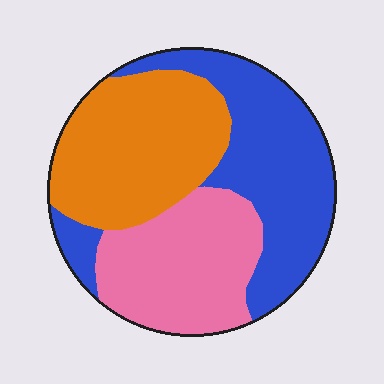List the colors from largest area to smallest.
From largest to smallest: blue, orange, pink.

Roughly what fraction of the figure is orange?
Orange takes up between a quarter and a half of the figure.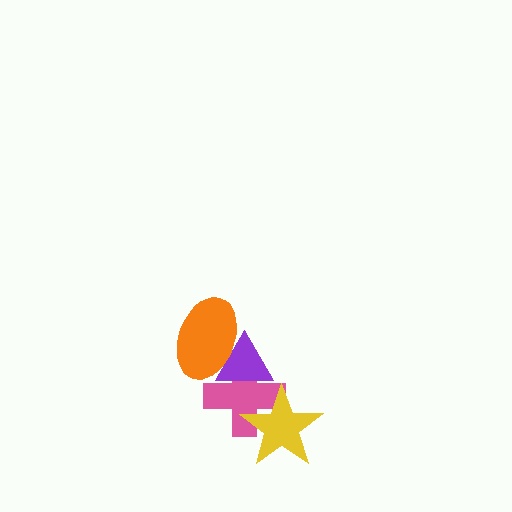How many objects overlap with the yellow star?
1 object overlaps with the yellow star.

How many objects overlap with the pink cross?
3 objects overlap with the pink cross.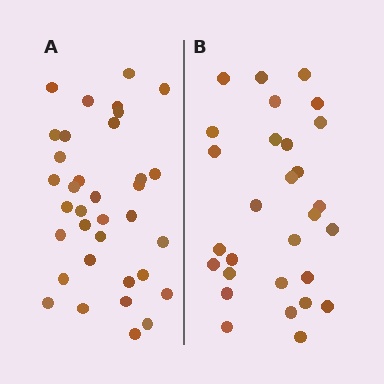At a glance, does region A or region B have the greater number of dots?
Region A (the left region) has more dots.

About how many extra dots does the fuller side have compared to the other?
Region A has about 6 more dots than region B.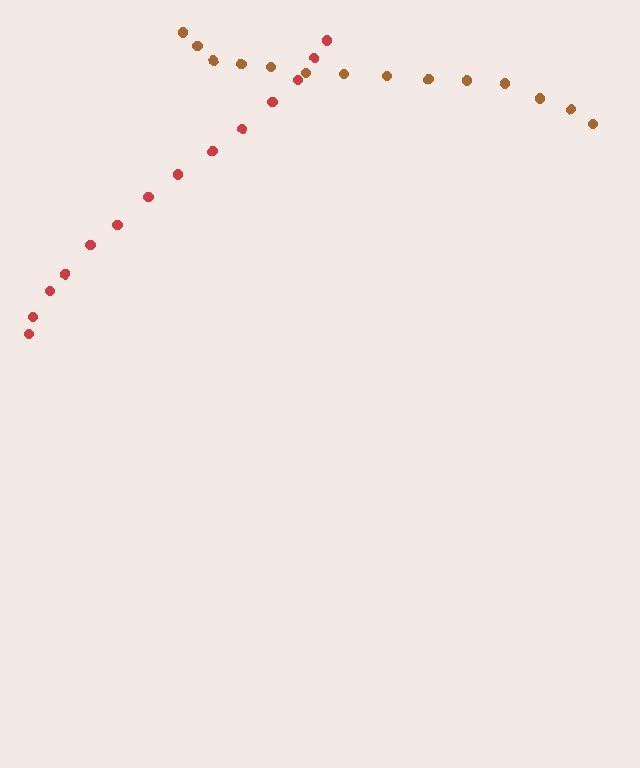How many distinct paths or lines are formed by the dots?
There are 2 distinct paths.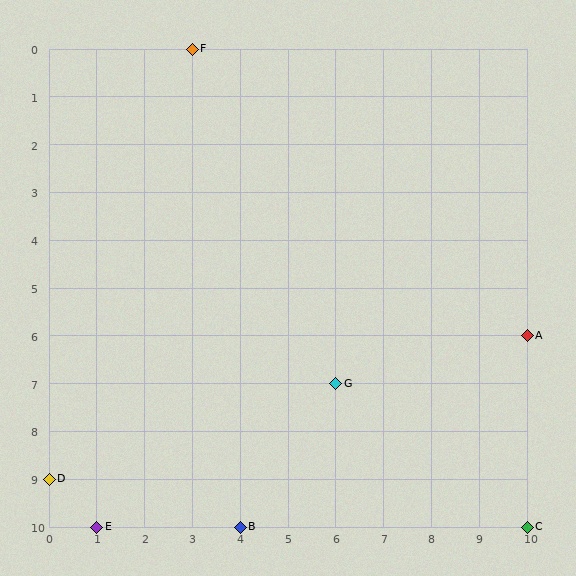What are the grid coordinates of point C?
Point C is at grid coordinates (10, 10).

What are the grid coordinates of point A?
Point A is at grid coordinates (10, 6).